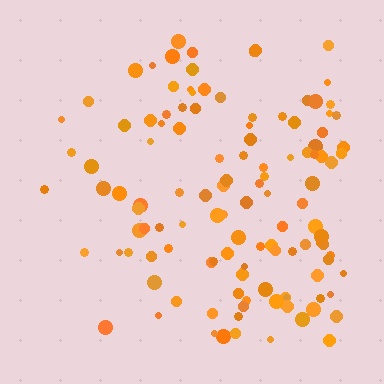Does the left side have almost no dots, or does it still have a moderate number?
Still a moderate number, just noticeably fewer than the right.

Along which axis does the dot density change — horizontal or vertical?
Horizontal.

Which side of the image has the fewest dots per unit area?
The left.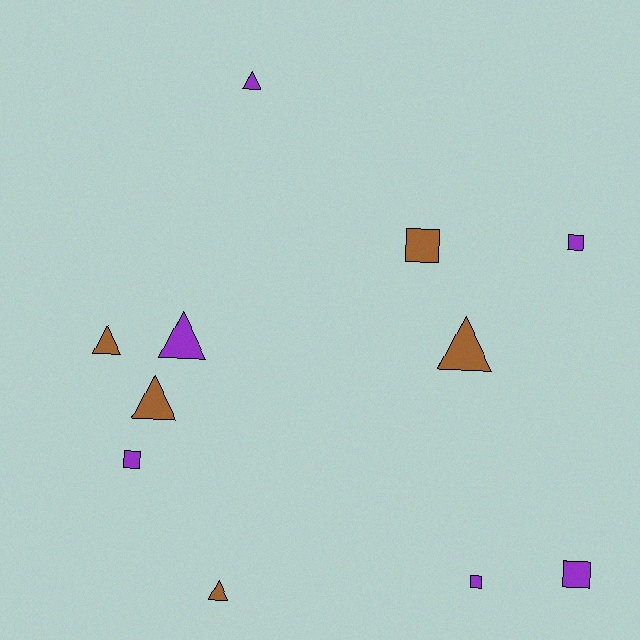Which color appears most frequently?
Purple, with 6 objects.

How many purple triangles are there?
There are 2 purple triangles.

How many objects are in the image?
There are 11 objects.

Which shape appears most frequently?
Triangle, with 6 objects.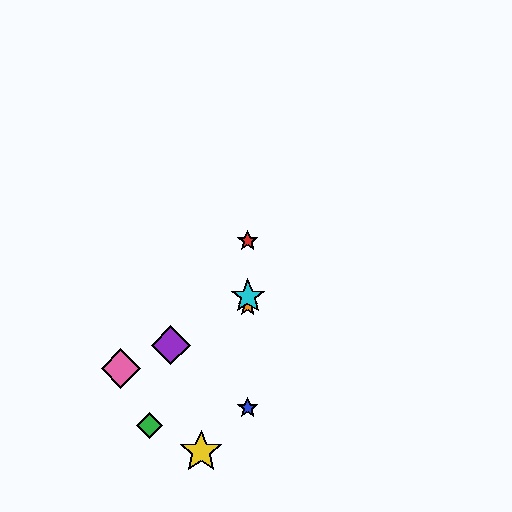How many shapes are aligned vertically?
4 shapes (the red star, the blue star, the orange star, the cyan star) are aligned vertically.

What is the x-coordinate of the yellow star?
The yellow star is at x≈201.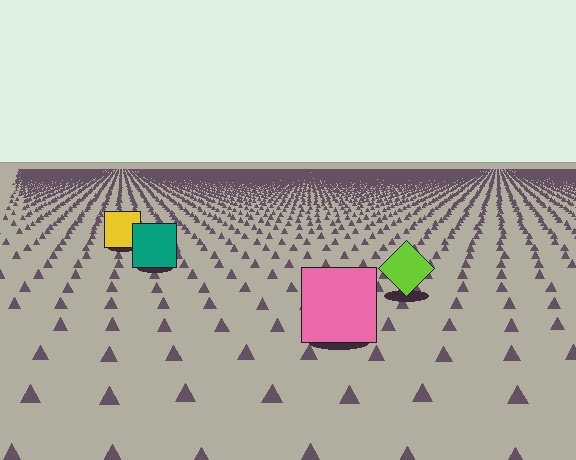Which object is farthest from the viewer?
The yellow square is farthest from the viewer. It appears smaller and the ground texture around it is denser.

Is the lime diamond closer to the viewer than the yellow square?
Yes. The lime diamond is closer — you can tell from the texture gradient: the ground texture is coarser near it.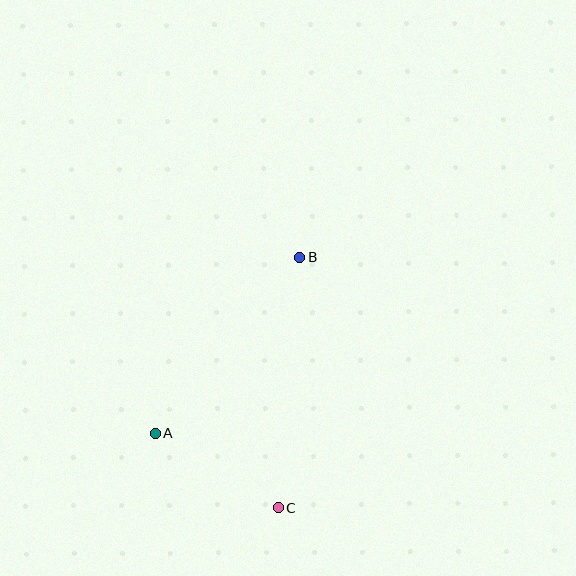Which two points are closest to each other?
Points A and C are closest to each other.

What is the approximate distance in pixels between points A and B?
The distance between A and B is approximately 227 pixels.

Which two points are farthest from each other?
Points B and C are farthest from each other.